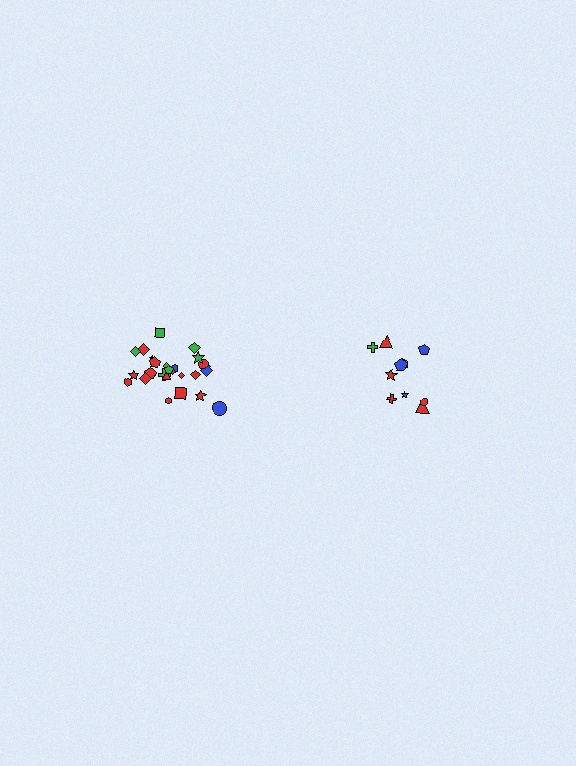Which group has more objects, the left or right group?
The left group.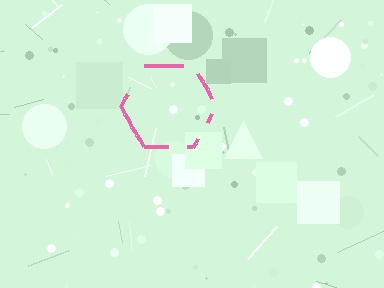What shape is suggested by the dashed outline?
The dashed outline suggests a hexagon.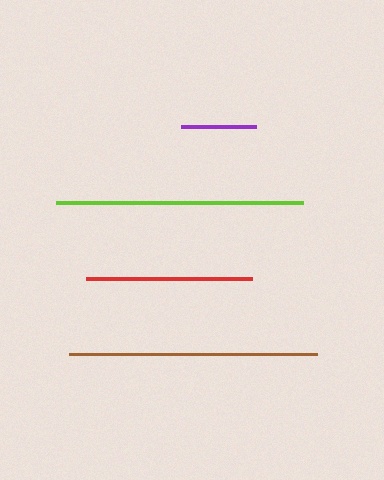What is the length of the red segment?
The red segment is approximately 166 pixels long.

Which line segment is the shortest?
The purple line is the shortest at approximately 75 pixels.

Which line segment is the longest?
The brown line is the longest at approximately 248 pixels.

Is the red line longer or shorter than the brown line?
The brown line is longer than the red line.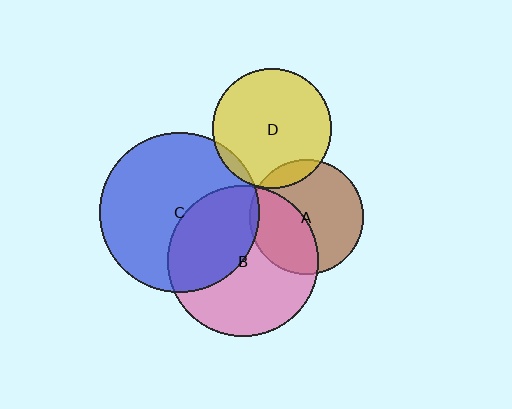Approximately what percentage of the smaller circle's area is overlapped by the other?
Approximately 40%.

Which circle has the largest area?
Circle C (blue).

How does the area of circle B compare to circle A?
Approximately 1.7 times.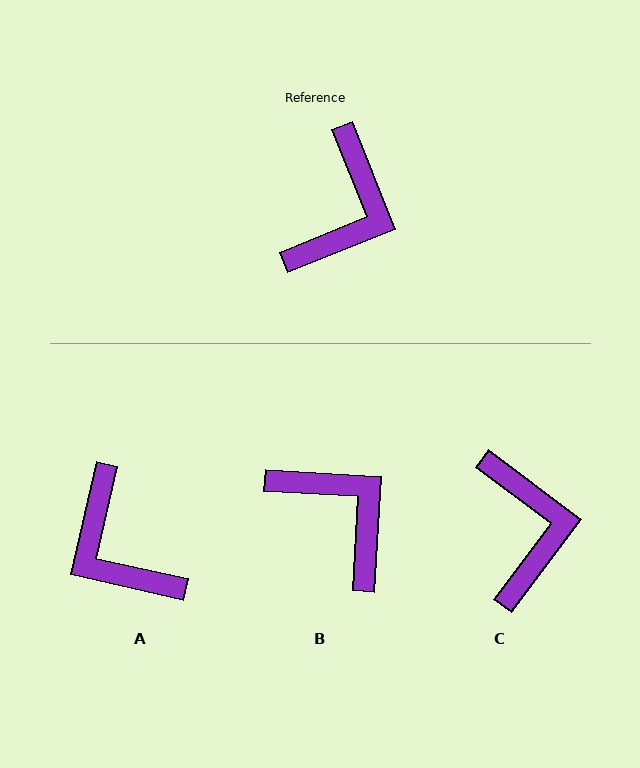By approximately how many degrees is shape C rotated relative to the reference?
Approximately 31 degrees counter-clockwise.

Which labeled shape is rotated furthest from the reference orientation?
A, about 125 degrees away.